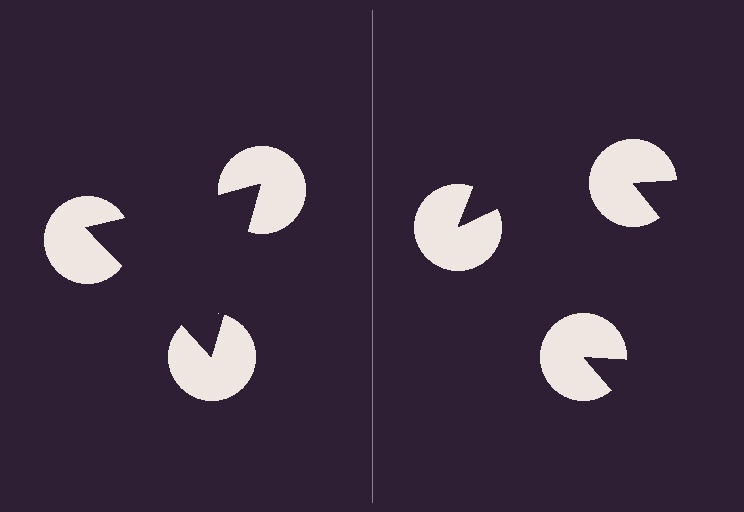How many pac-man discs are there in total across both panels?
6 — 3 on each side.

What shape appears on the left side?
An illusory triangle.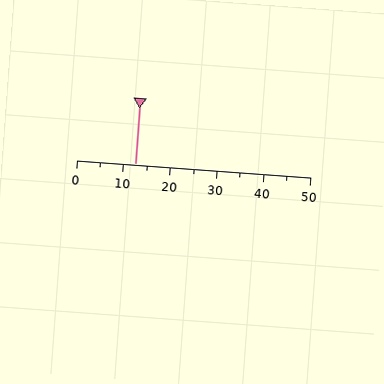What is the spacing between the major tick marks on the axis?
The major ticks are spaced 10 apart.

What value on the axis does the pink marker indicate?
The marker indicates approximately 12.5.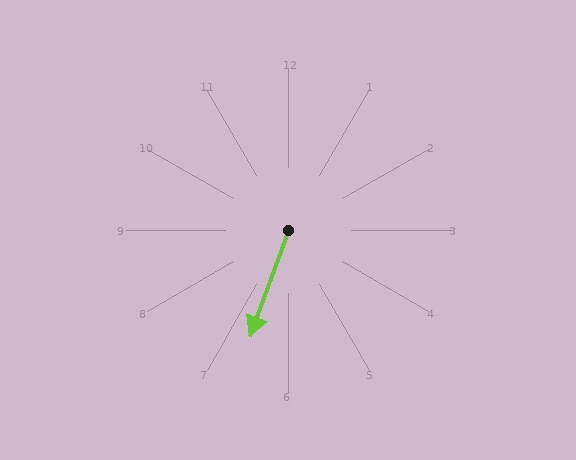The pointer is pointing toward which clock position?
Roughly 7 o'clock.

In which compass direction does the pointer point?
South.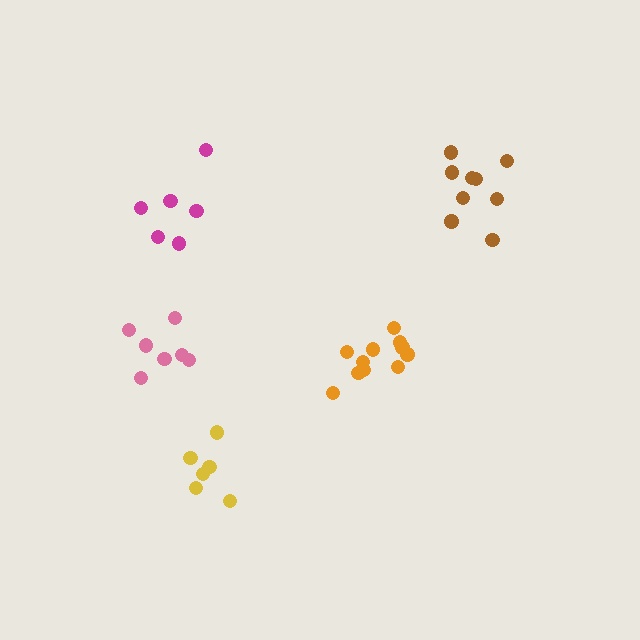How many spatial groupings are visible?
There are 5 spatial groupings.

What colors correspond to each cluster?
The clusters are colored: magenta, brown, orange, pink, yellow.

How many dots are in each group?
Group 1: 6 dots, Group 2: 9 dots, Group 3: 11 dots, Group 4: 7 dots, Group 5: 6 dots (39 total).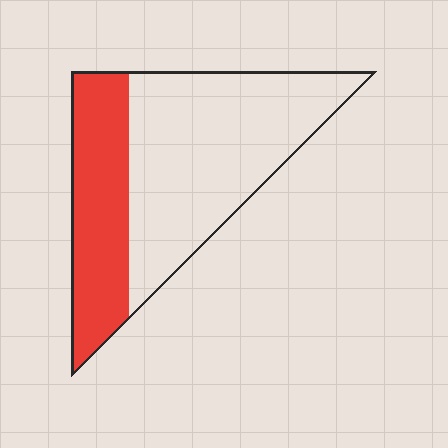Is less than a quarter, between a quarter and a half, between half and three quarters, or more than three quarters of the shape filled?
Between a quarter and a half.